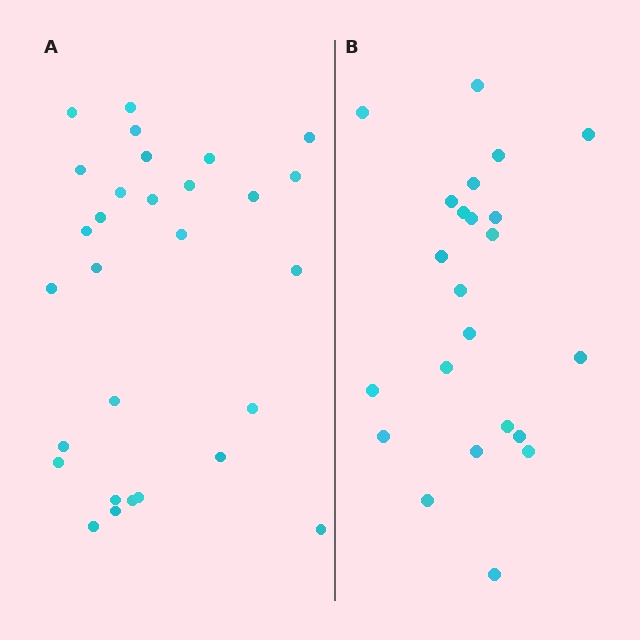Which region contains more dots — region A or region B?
Region A (the left region) has more dots.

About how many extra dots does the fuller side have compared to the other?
Region A has about 6 more dots than region B.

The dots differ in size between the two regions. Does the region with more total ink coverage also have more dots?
No. Region B has more total ink coverage because its dots are larger, but region A actually contains more individual dots. Total area can be misleading — the number of items is what matters here.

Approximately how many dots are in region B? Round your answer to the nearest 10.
About 20 dots. (The exact count is 23, which rounds to 20.)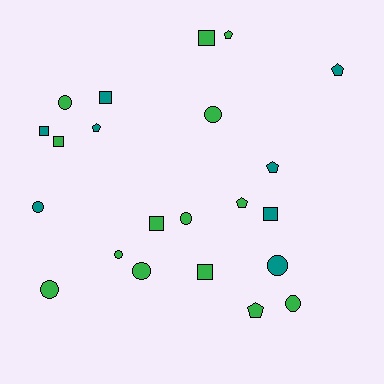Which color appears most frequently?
Green, with 14 objects.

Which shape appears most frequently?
Circle, with 9 objects.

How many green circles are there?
There are 7 green circles.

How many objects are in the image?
There are 22 objects.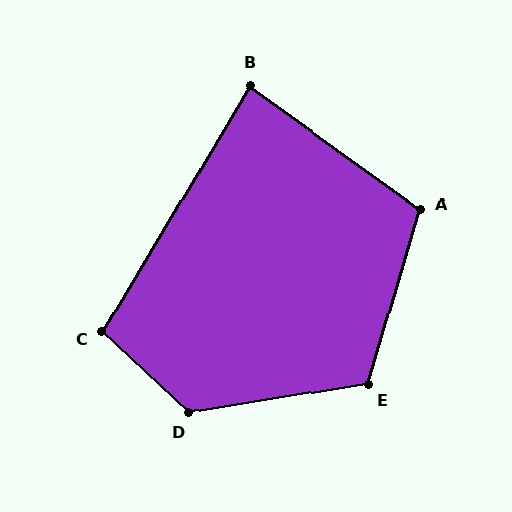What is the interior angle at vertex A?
Approximately 110 degrees (obtuse).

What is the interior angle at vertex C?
Approximately 103 degrees (obtuse).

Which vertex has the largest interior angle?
D, at approximately 127 degrees.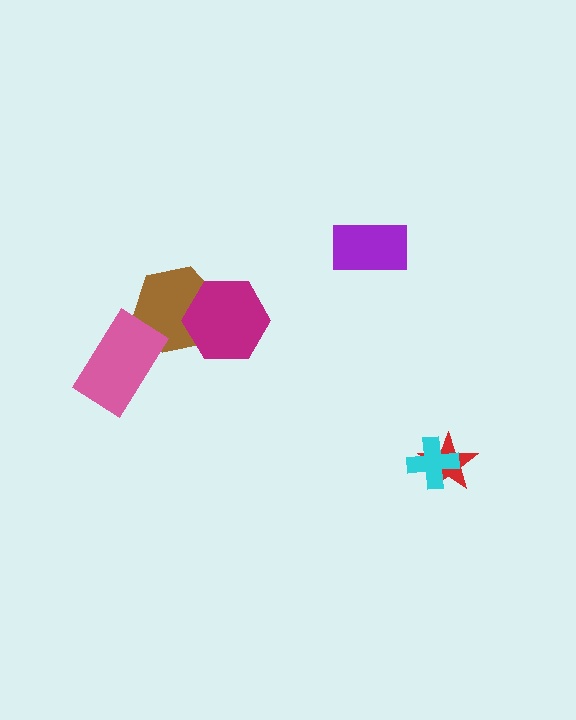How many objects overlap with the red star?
1 object overlaps with the red star.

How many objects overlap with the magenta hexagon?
1 object overlaps with the magenta hexagon.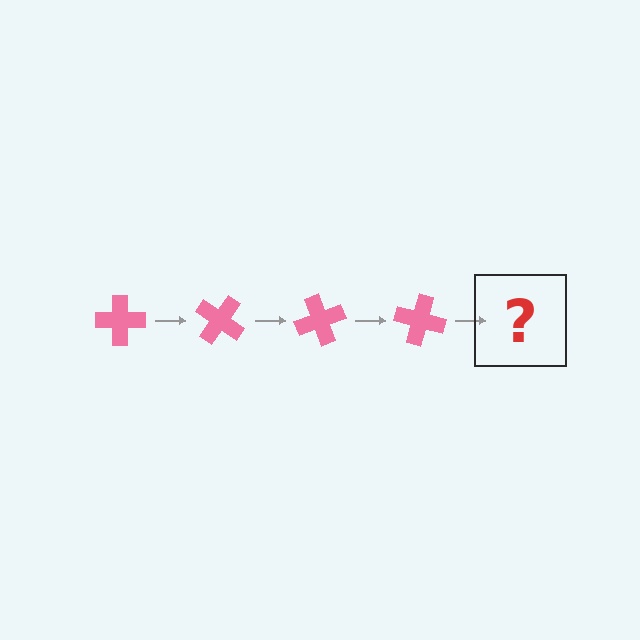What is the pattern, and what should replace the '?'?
The pattern is that the cross rotates 35 degrees each step. The '?' should be a pink cross rotated 140 degrees.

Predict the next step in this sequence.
The next step is a pink cross rotated 140 degrees.